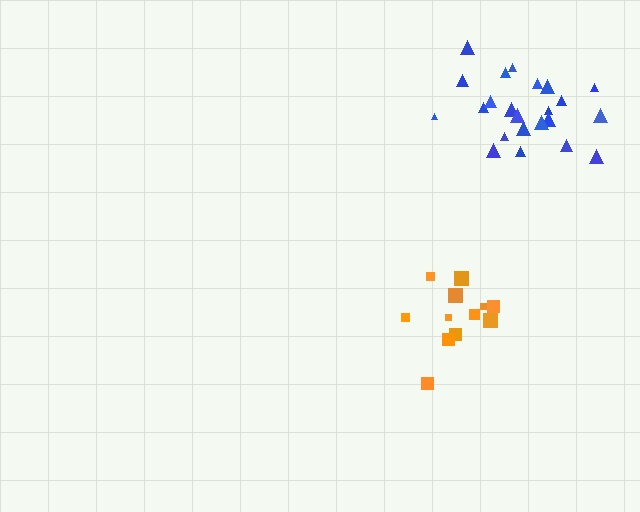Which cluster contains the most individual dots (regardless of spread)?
Blue (24).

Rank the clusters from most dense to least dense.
blue, orange.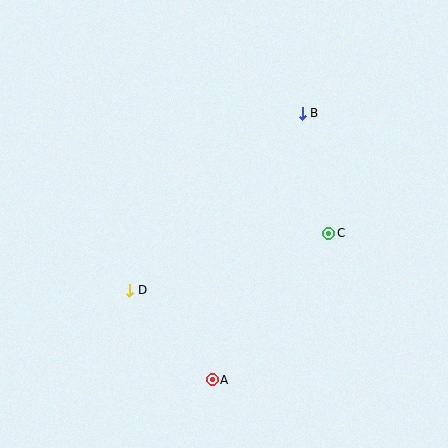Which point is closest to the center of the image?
Point C at (329, 233) is closest to the center.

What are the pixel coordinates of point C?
Point C is at (329, 233).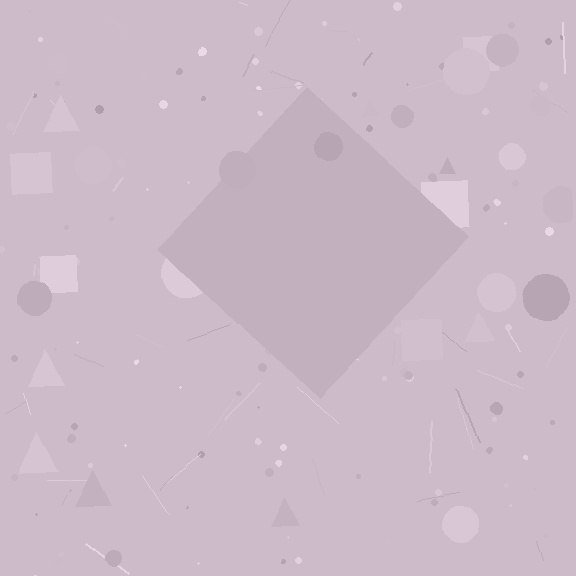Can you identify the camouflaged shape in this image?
The camouflaged shape is a diamond.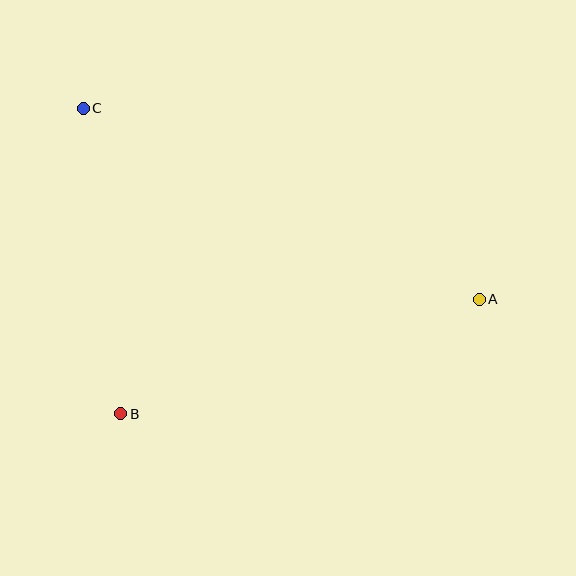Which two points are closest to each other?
Points B and C are closest to each other.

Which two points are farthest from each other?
Points A and C are farthest from each other.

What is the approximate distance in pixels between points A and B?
The distance between A and B is approximately 376 pixels.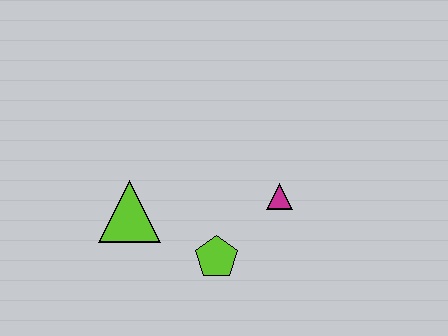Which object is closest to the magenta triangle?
The lime pentagon is closest to the magenta triangle.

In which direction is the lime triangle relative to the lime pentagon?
The lime triangle is to the left of the lime pentagon.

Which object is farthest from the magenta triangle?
The lime triangle is farthest from the magenta triangle.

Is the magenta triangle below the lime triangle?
No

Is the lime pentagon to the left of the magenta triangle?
Yes